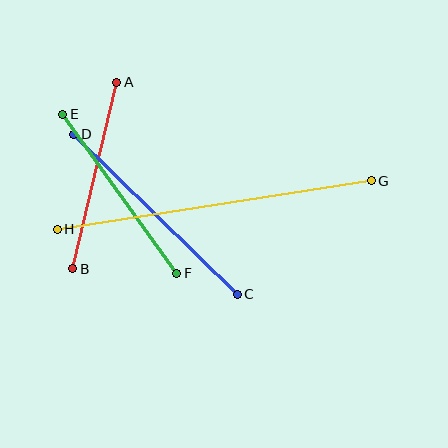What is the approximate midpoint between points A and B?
The midpoint is at approximately (95, 176) pixels.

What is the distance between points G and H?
The distance is approximately 318 pixels.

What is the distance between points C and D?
The distance is approximately 228 pixels.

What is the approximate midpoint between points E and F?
The midpoint is at approximately (120, 194) pixels.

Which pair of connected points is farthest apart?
Points G and H are farthest apart.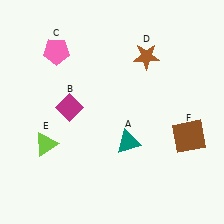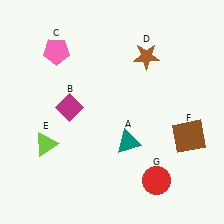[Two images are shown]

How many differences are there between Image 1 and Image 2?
There is 1 difference between the two images.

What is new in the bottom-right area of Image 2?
A red circle (G) was added in the bottom-right area of Image 2.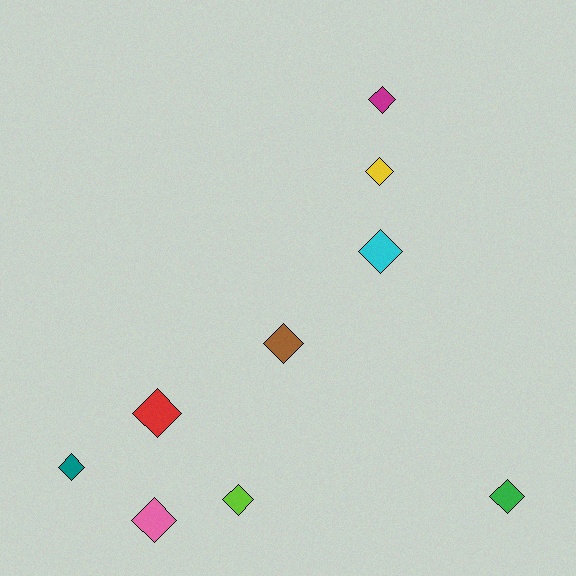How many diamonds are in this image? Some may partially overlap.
There are 9 diamonds.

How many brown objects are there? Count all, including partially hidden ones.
There is 1 brown object.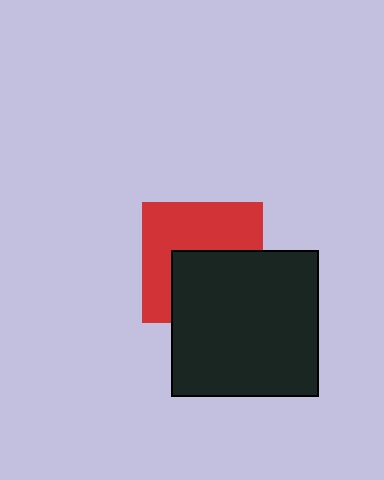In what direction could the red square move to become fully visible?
The red square could move up. That would shift it out from behind the black square entirely.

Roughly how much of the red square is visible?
About half of it is visible (roughly 54%).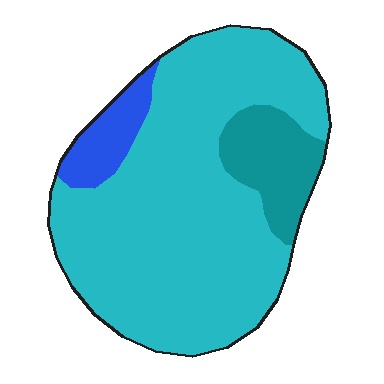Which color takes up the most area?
Cyan, at roughly 80%.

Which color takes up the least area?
Blue, at roughly 10%.